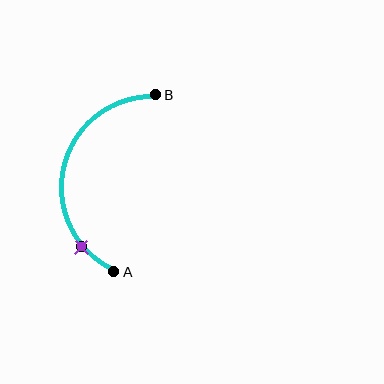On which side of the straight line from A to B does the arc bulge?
The arc bulges to the left of the straight line connecting A and B.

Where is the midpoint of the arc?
The arc midpoint is the point on the curve farthest from the straight line joining A and B. It sits to the left of that line.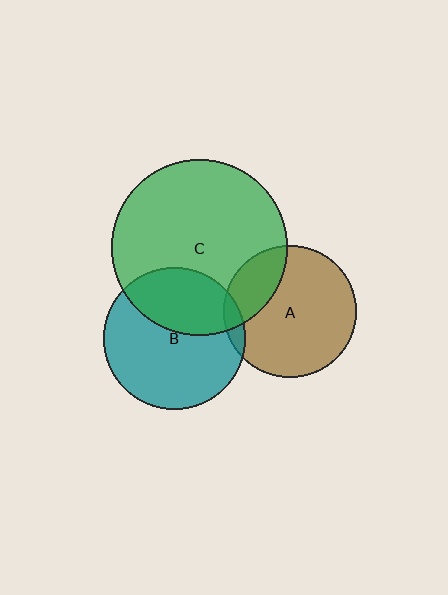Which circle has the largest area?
Circle C (green).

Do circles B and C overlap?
Yes.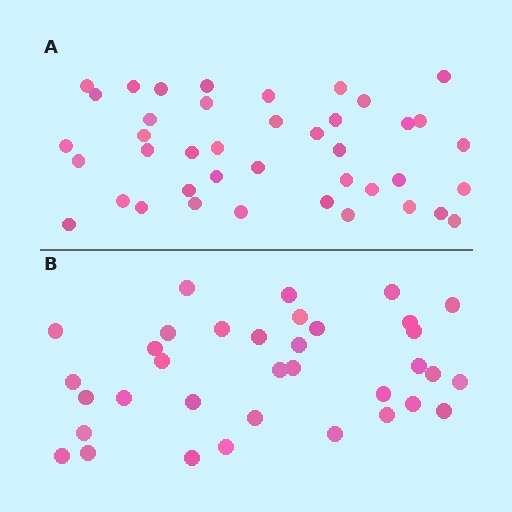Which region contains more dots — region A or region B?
Region A (the top region) has more dots.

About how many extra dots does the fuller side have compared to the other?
Region A has about 6 more dots than region B.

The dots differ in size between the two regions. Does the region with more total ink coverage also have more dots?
No. Region B has more total ink coverage because its dots are larger, but region A actually contains more individual dots. Total area can be misleading — the number of items is what matters here.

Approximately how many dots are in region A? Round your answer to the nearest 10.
About 40 dots. (The exact count is 41, which rounds to 40.)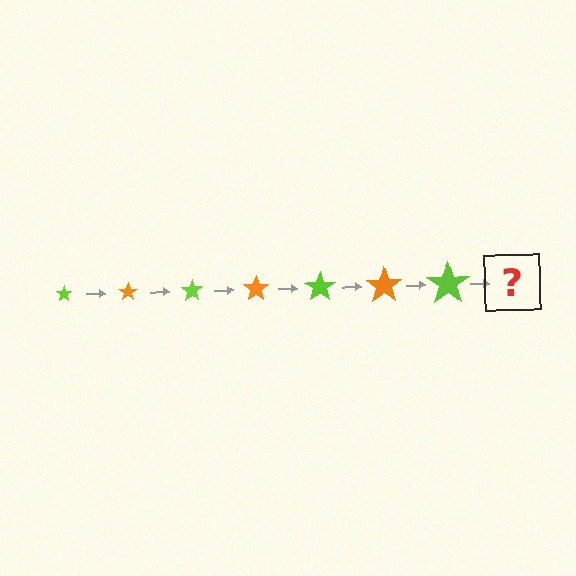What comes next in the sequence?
The next element should be an orange star, larger than the previous one.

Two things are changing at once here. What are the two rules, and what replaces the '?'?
The two rules are that the star grows larger each step and the color cycles through lime and orange. The '?' should be an orange star, larger than the previous one.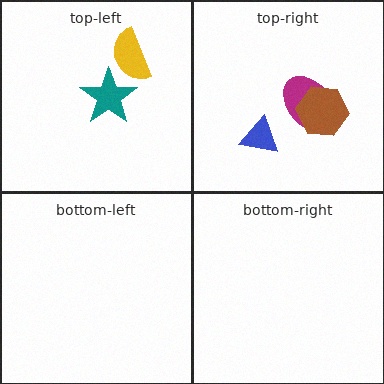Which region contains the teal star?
The top-left region.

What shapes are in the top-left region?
The teal star, the yellow semicircle.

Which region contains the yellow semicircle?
The top-left region.